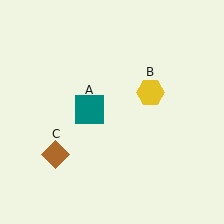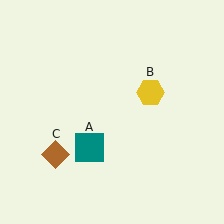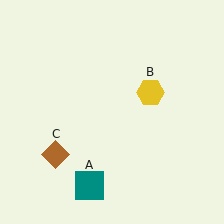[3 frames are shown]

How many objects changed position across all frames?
1 object changed position: teal square (object A).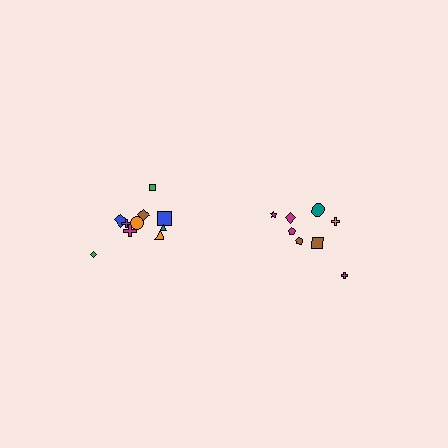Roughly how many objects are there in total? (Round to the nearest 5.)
Roughly 20 objects in total.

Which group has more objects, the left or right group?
The left group.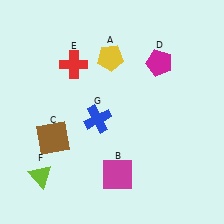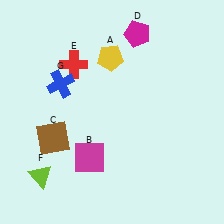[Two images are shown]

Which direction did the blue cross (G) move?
The blue cross (G) moved left.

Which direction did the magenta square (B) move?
The magenta square (B) moved left.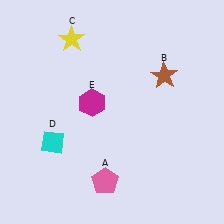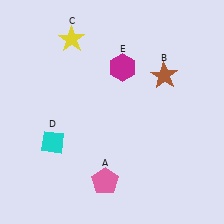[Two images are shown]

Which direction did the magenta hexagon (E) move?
The magenta hexagon (E) moved up.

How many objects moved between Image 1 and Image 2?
1 object moved between the two images.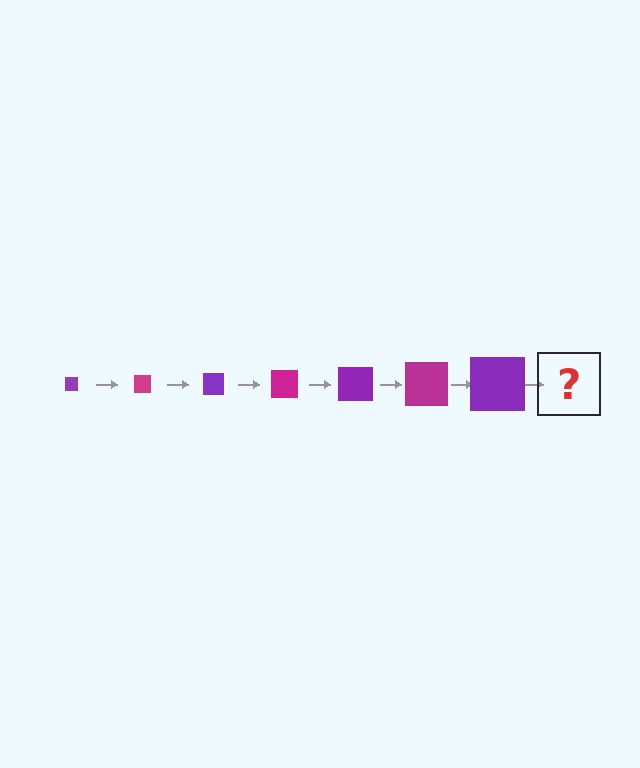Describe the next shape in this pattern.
It should be a magenta square, larger than the previous one.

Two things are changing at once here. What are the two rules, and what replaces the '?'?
The two rules are that the square grows larger each step and the color cycles through purple and magenta. The '?' should be a magenta square, larger than the previous one.